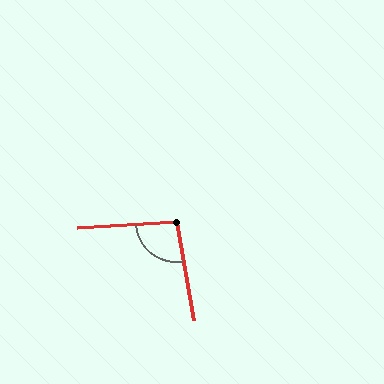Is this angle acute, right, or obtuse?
It is obtuse.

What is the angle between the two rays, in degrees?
Approximately 96 degrees.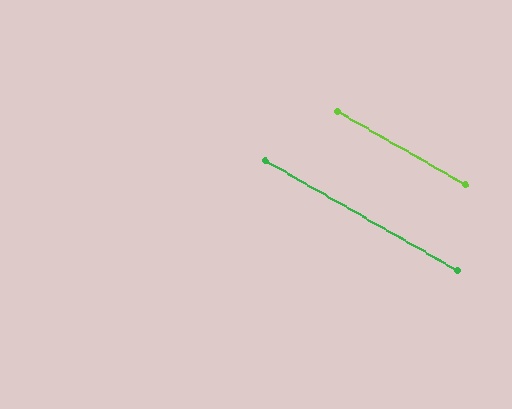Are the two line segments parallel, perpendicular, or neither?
Parallel — their directions differ by only 0.3°.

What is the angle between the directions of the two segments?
Approximately 0 degrees.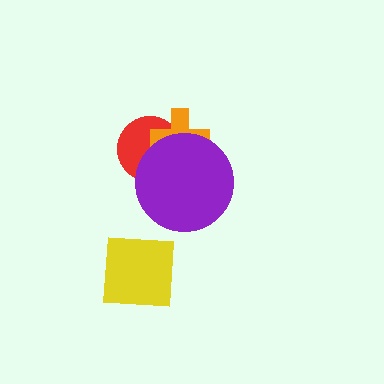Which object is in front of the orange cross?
The purple circle is in front of the orange cross.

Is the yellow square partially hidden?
No, no other shape covers it.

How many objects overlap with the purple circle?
2 objects overlap with the purple circle.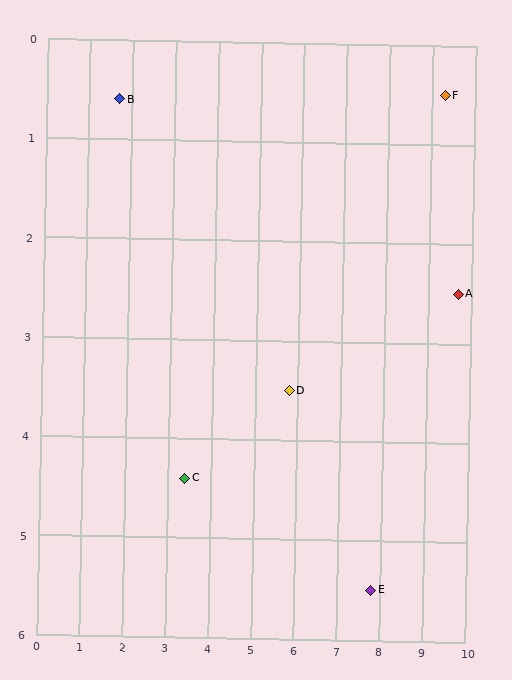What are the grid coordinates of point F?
Point F is at approximately (9.3, 0.5).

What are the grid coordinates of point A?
Point A is at approximately (9.7, 2.5).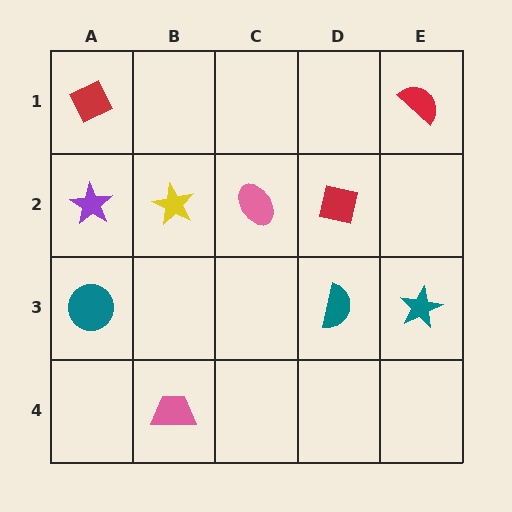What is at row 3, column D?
A teal semicircle.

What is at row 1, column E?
A red semicircle.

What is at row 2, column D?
A red square.